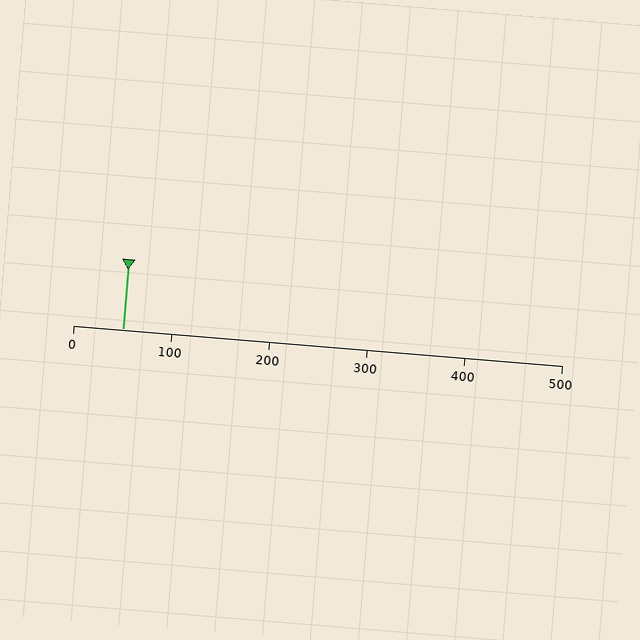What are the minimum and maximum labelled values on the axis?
The axis runs from 0 to 500.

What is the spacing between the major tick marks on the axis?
The major ticks are spaced 100 apart.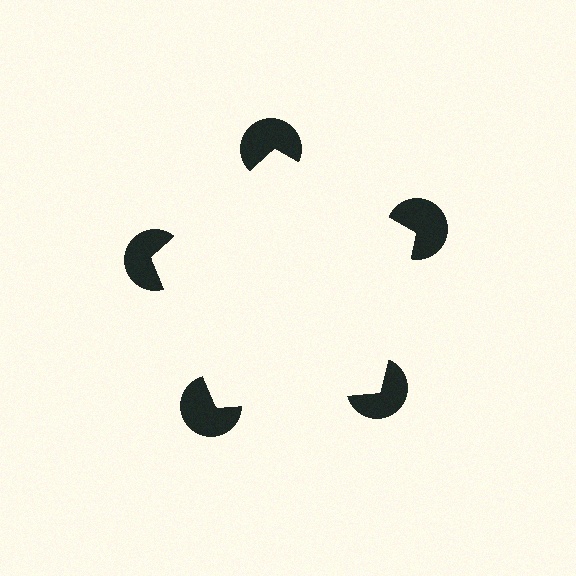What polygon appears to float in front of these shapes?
An illusory pentagon — its edges are inferred from the aligned wedge cuts in the pac-man discs, not physically drawn.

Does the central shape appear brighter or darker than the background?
It typically appears slightly brighter than the background, even though no actual brightness change is drawn.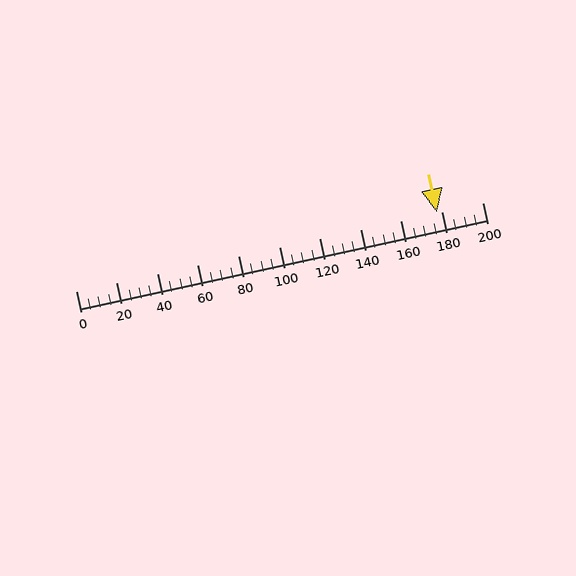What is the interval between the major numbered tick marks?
The major tick marks are spaced 20 units apart.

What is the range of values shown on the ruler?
The ruler shows values from 0 to 200.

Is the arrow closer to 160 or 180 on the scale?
The arrow is closer to 180.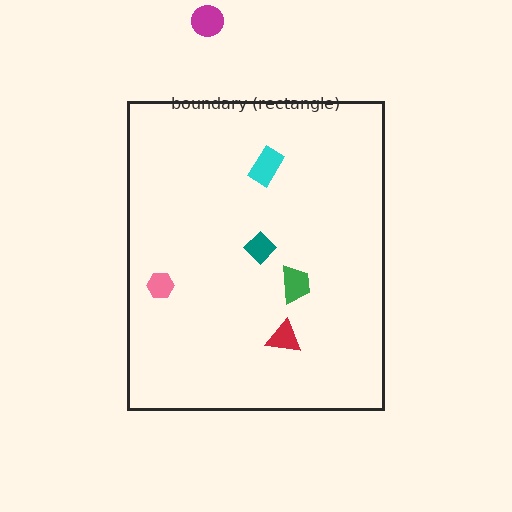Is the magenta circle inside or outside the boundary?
Outside.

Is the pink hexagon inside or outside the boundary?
Inside.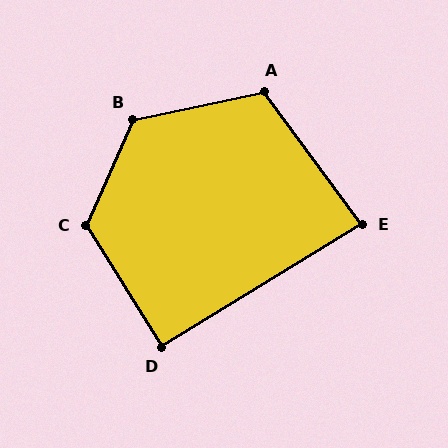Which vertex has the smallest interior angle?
E, at approximately 85 degrees.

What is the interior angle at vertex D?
Approximately 90 degrees (approximately right).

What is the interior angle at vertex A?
Approximately 114 degrees (obtuse).